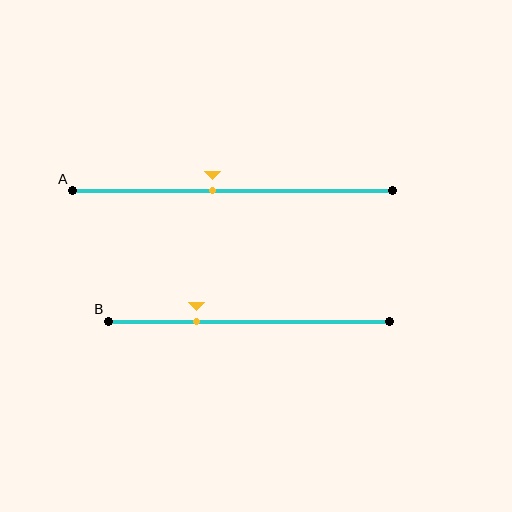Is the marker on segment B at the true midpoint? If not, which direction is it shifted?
No, the marker on segment B is shifted to the left by about 19% of the segment length.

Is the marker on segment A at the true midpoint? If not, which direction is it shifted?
No, the marker on segment A is shifted to the left by about 6% of the segment length.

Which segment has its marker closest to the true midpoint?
Segment A has its marker closest to the true midpoint.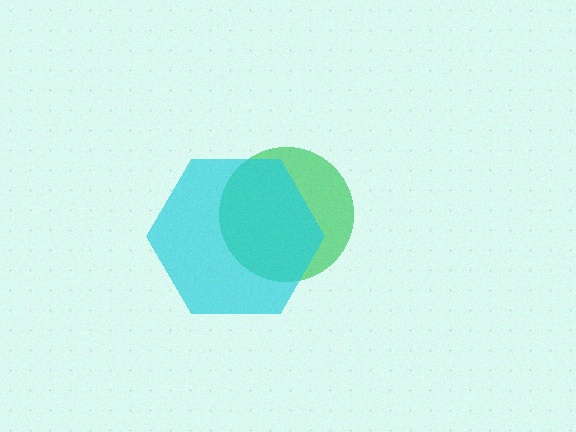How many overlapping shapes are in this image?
There are 2 overlapping shapes in the image.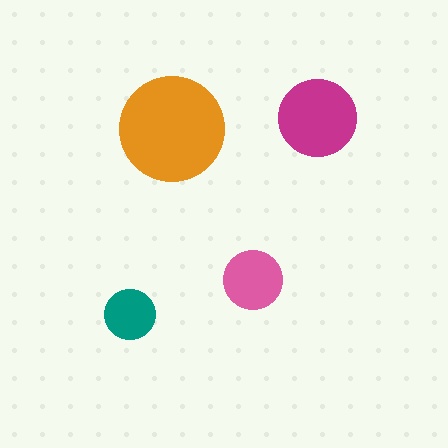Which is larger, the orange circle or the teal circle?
The orange one.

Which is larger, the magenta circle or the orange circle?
The orange one.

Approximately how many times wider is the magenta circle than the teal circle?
About 1.5 times wider.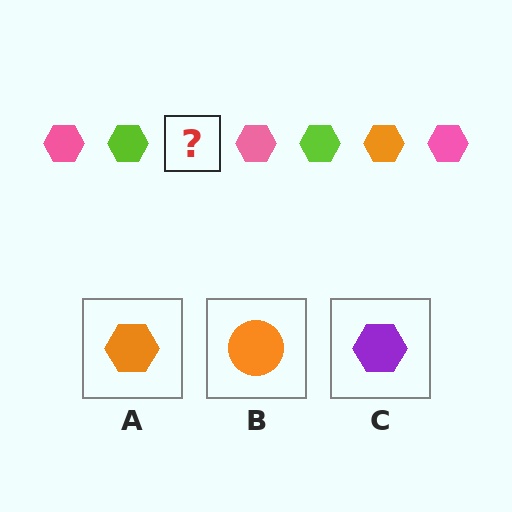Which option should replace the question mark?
Option A.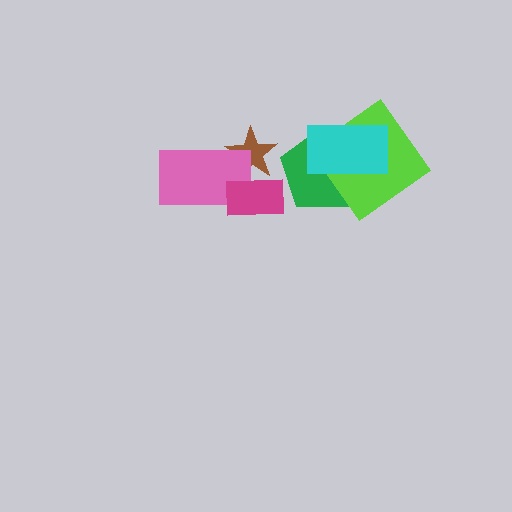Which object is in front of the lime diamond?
The cyan rectangle is in front of the lime diamond.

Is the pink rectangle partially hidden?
Yes, it is partially covered by another shape.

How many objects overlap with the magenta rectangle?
2 objects overlap with the magenta rectangle.